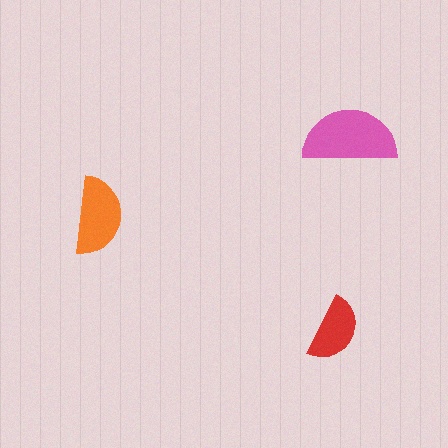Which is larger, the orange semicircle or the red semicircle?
The orange one.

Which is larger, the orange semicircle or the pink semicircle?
The pink one.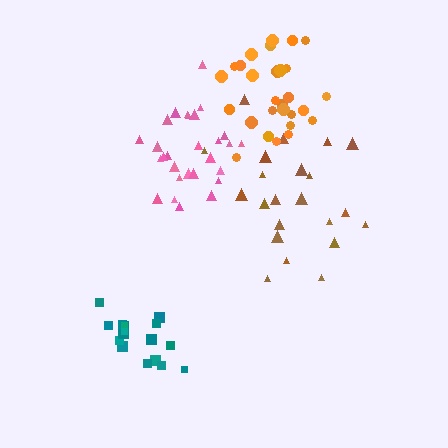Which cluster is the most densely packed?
Orange.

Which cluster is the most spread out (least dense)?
Brown.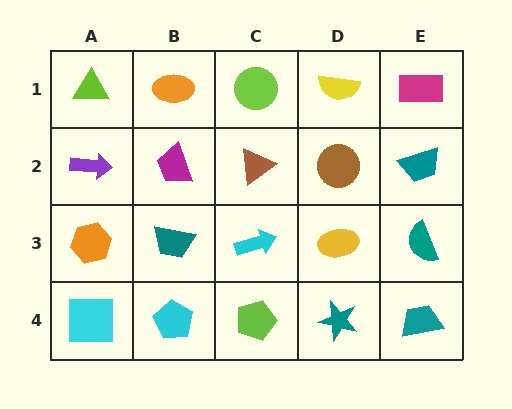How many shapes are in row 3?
5 shapes.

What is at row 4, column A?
A cyan square.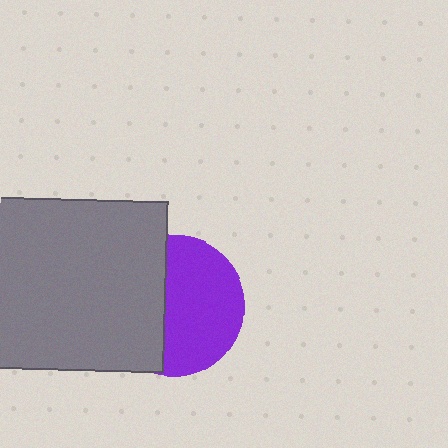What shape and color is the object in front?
The object in front is a gray rectangle.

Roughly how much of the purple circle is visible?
About half of it is visible (roughly 58%).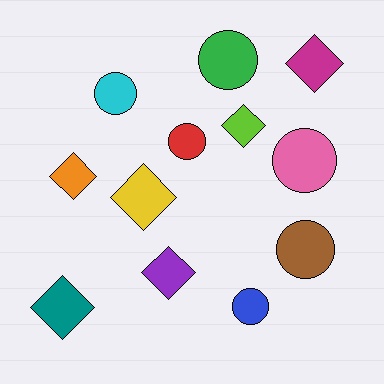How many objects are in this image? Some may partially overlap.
There are 12 objects.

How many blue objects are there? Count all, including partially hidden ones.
There is 1 blue object.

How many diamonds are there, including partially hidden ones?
There are 6 diamonds.